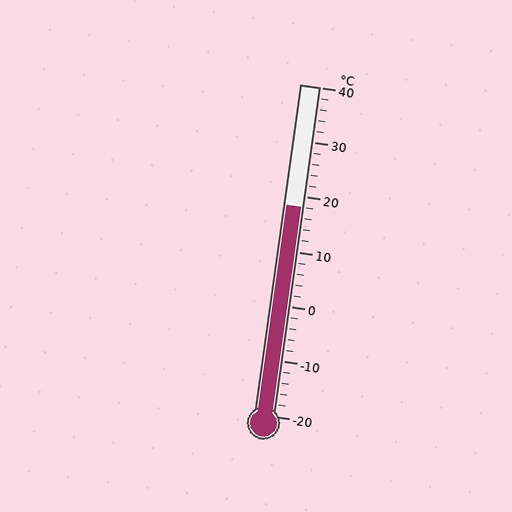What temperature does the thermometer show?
The thermometer shows approximately 18°C.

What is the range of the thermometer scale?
The thermometer scale ranges from -20°C to 40°C.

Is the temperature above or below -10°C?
The temperature is above -10°C.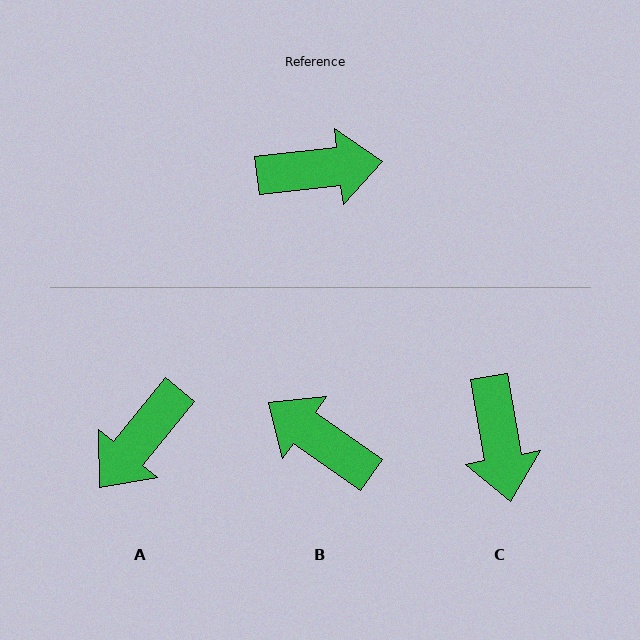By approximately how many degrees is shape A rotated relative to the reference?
Approximately 136 degrees clockwise.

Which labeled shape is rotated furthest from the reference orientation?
B, about 138 degrees away.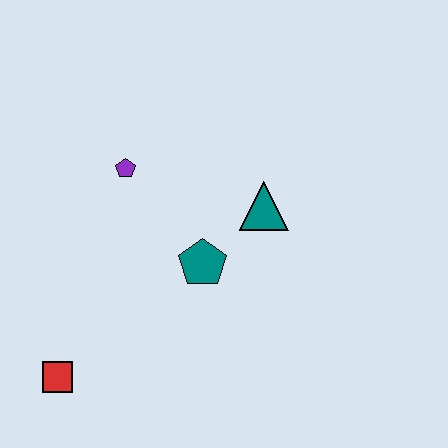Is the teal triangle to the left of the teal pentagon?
No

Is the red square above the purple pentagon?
No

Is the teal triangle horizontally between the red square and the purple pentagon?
No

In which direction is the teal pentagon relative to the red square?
The teal pentagon is to the right of the red square.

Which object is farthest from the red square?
The teal triangle is farthest from the red square.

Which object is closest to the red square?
The teal pentagon is closest to the red square.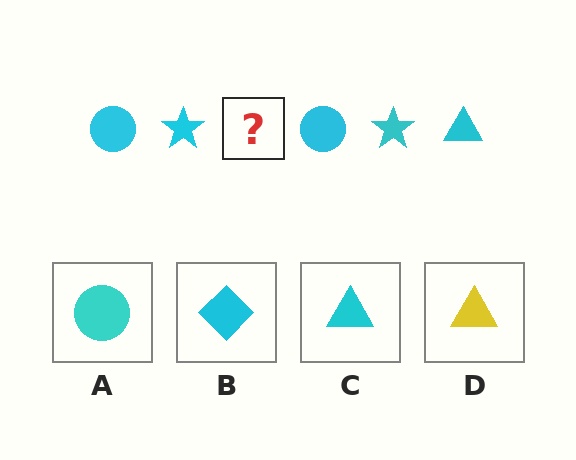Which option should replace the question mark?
Option C.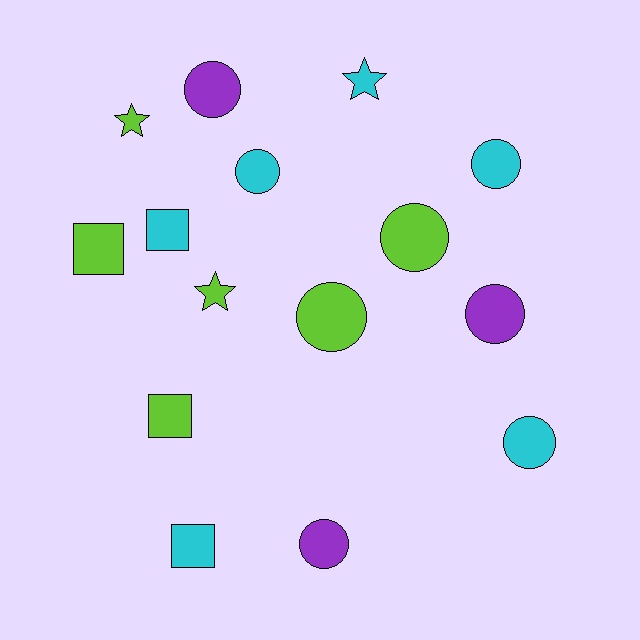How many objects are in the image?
There are 15 objects.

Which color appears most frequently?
Lime, with 6 objects.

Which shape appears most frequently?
Circle, with 8 objects.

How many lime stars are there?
There are 2 lime stars.